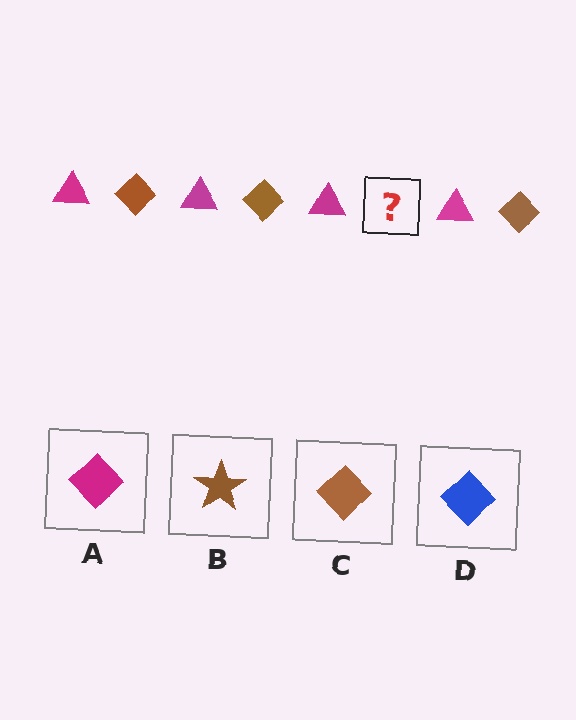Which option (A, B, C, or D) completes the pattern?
C.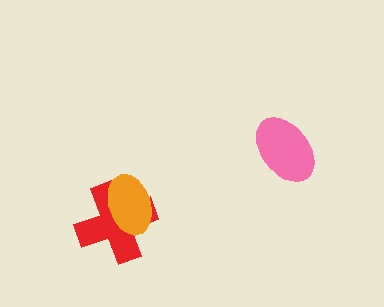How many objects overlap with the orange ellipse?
1 object overlaps with the orange ellipse.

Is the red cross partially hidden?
Yes, it is partially covered by another shape.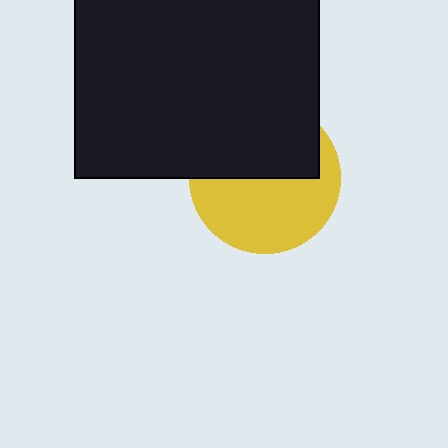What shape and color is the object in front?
The object in front is a black rectangle.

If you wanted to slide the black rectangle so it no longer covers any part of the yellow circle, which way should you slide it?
Slide it up — that is the most direct way to separate the two shapes.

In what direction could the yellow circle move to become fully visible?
The yellow circle could move down. That would shift it out from behind the black rectangle entirely.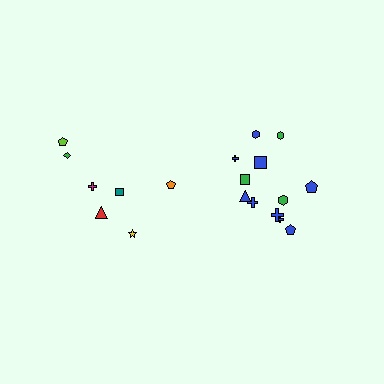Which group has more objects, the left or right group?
The right group.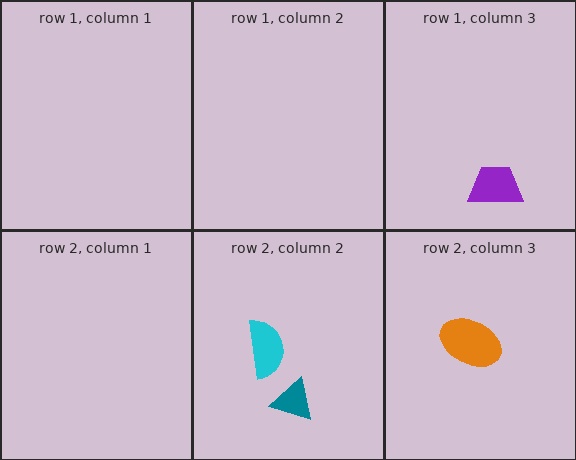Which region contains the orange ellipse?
The row 2, column 3 region.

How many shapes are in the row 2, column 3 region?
1.